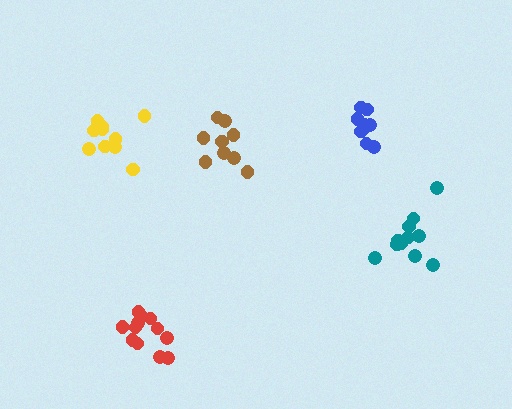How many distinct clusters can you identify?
There are 5 distinct clusters.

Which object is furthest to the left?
The yellow cluster is leftmost.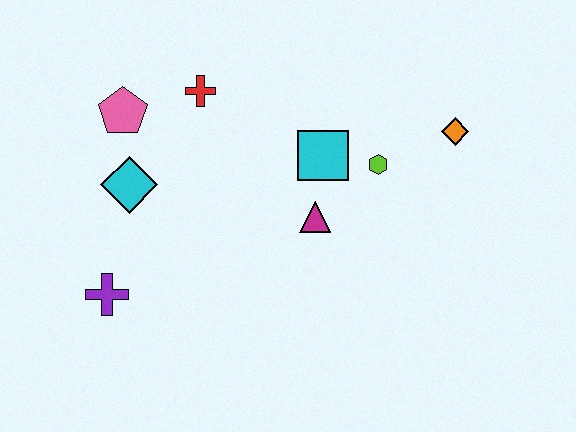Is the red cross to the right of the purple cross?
Yes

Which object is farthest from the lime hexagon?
The purple cross is farthest from the lime hexagon.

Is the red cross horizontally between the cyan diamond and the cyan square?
Yes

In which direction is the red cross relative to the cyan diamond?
The red cross is above the cyan diamond.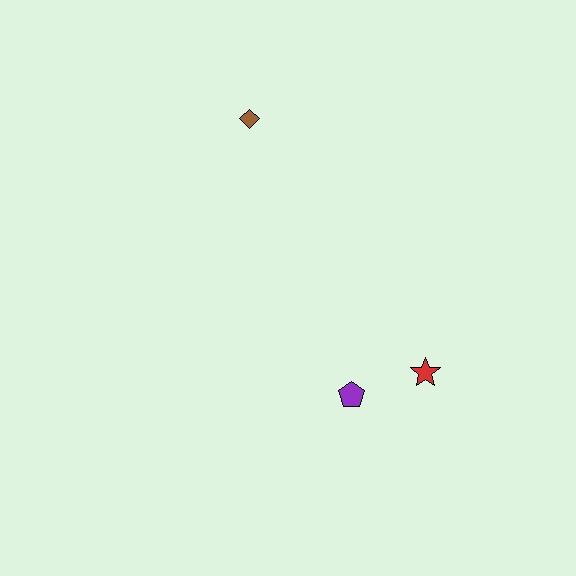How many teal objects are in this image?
There are no teal objects.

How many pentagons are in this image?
There is 1 pentagon.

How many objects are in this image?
There are 3 objects.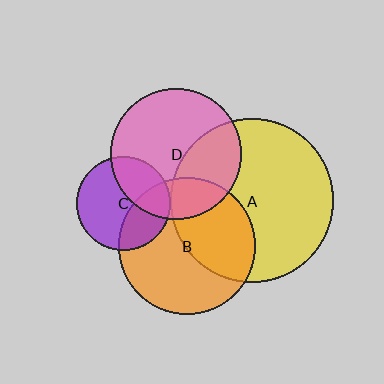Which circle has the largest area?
Circle A (yellow).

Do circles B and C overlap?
Yes.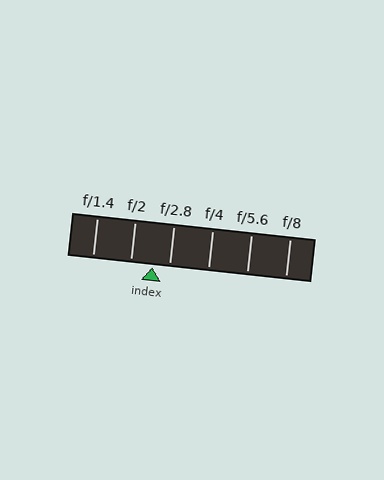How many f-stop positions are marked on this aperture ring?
There are 6 f-stop positions marked.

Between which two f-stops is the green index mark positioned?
The index mark is between f/2 and f/2.8.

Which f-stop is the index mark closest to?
The index mark is closest to f/2.8.